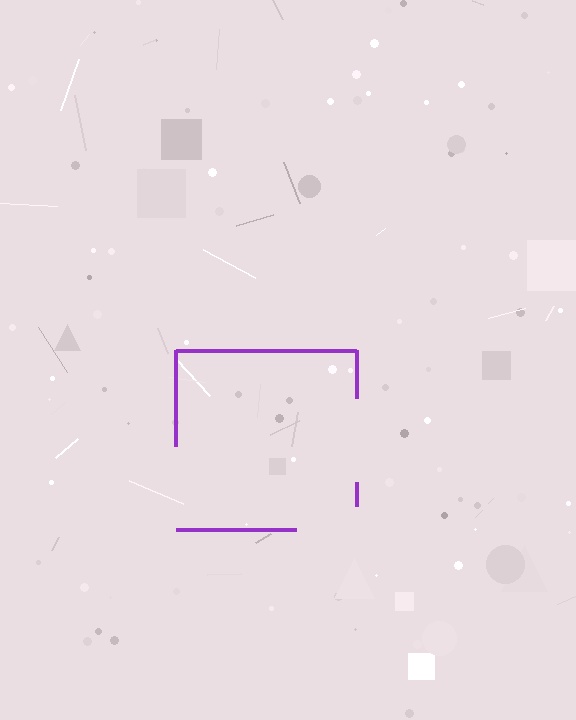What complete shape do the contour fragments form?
The contour fragments form a square.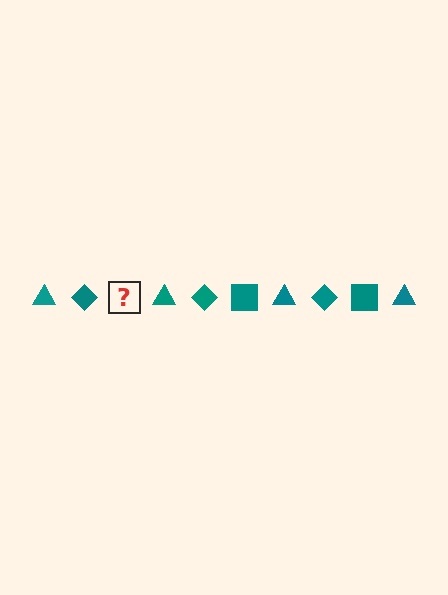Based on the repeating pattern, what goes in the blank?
The blank should be a teal square.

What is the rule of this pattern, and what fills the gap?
The rule is that the pattern cycles through triangle, diamond, square shapes in teal. The gap should be filled with a teal square.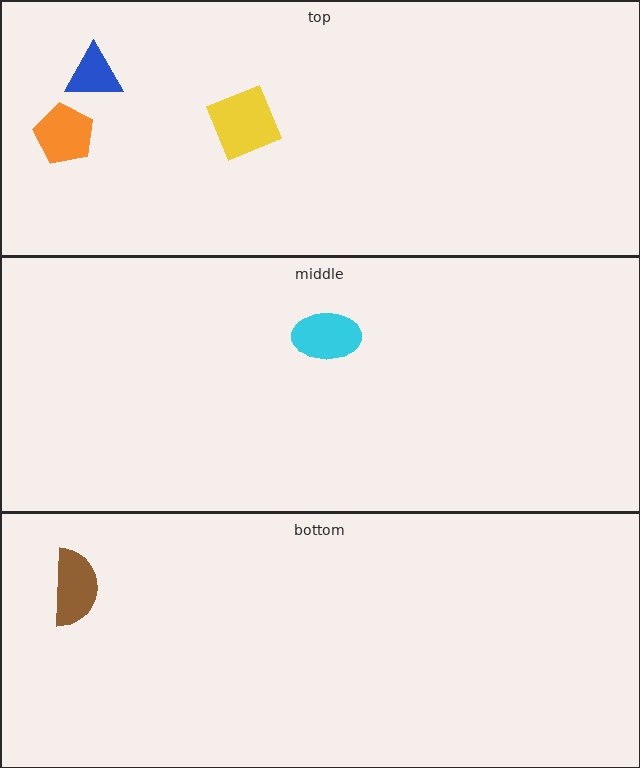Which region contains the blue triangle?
The top region.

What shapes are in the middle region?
The cyan ellipse.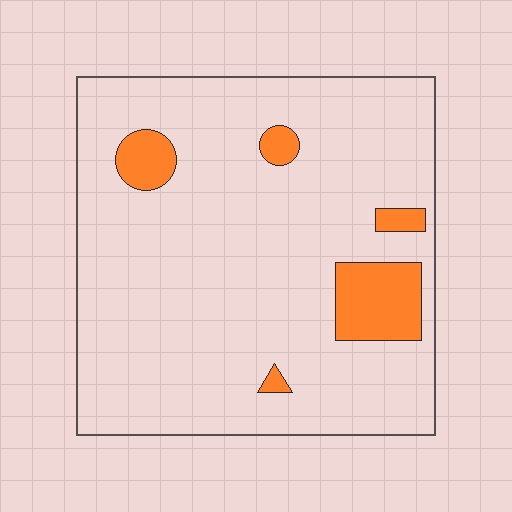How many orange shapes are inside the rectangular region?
5.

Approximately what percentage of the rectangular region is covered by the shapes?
Approximately 10%.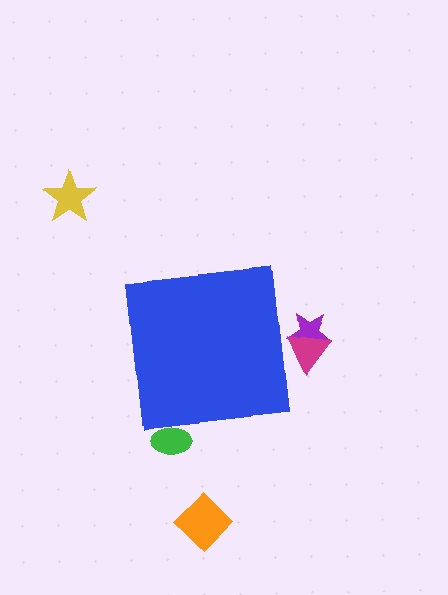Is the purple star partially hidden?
Yes, the purple star is partially hidden behind the blue square.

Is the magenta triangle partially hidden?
Yes, the magenta triangle is partially hidden behind the blue square.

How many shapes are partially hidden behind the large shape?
3 shapes are partially hidden.